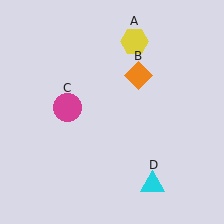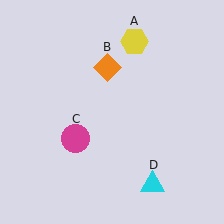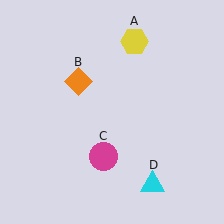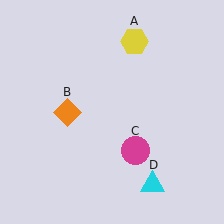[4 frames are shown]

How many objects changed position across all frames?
2 objects changed position: orange diamond (object B), magenta circle (object C).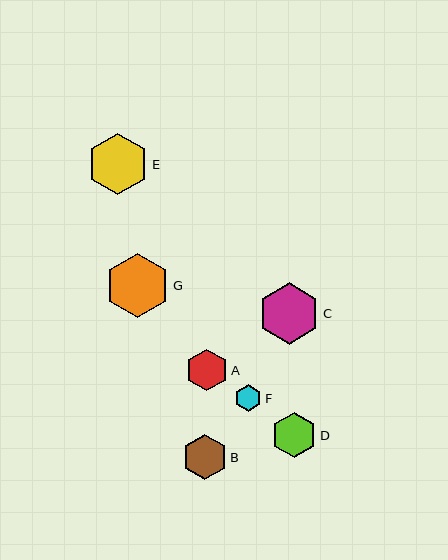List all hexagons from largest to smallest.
From largest to smallest: G, C, E, D, B, A, F.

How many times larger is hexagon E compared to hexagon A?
Hexagon E is approximately 1.5 times the size of hexagon A.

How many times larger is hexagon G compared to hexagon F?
Hexagon G is approximately 2.4 times the size of hexagon F.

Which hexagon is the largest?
Hexagon G is the largest with a size of approximately 64 pixels.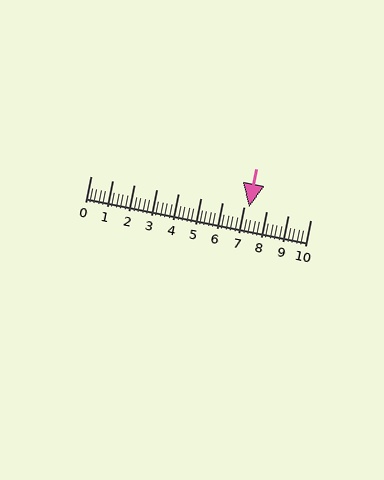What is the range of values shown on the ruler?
The ruler shows values from 0 to 10.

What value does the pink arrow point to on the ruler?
The pink arrow points to approximately 7.2.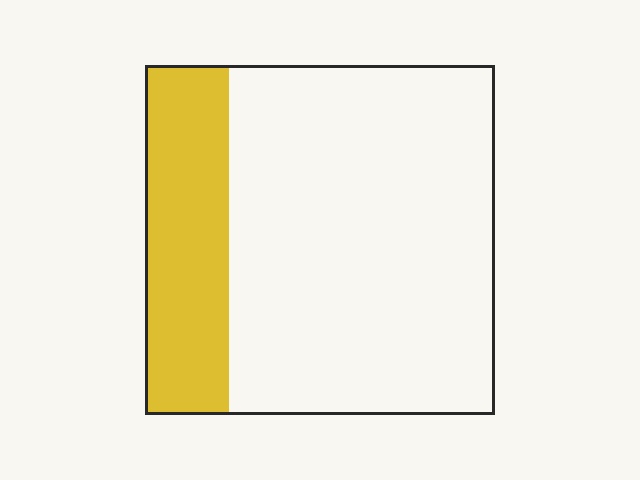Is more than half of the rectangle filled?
No.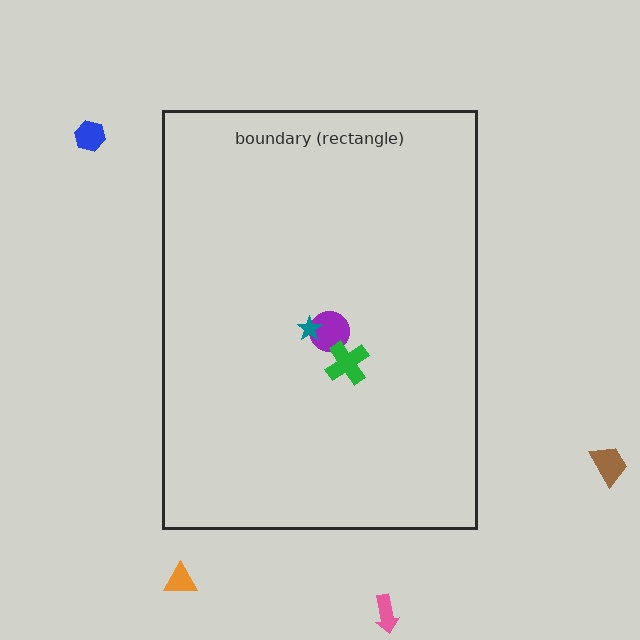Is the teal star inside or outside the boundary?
Inside.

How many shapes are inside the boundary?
3 inside, 4 outside.